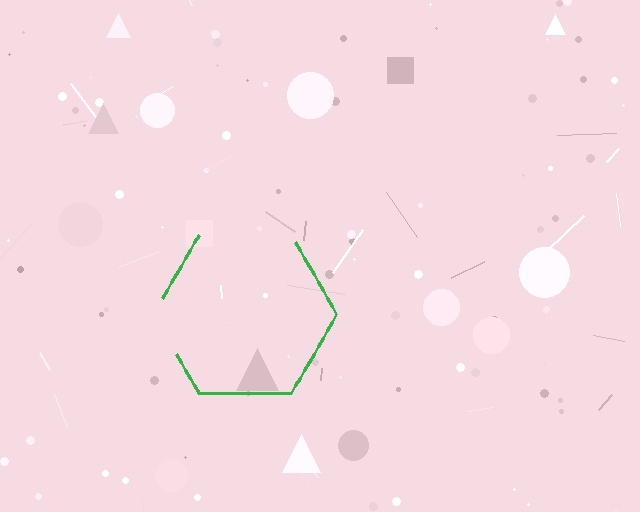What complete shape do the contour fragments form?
The contour fragments form a hexagon.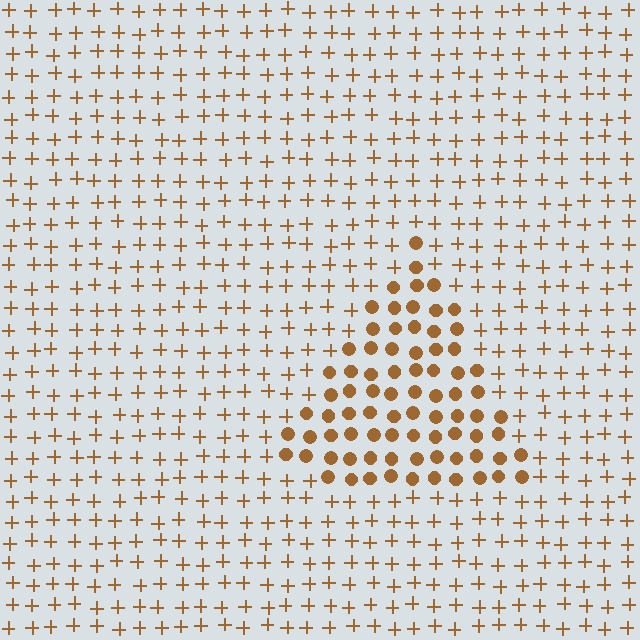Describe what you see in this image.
The image is filled with small brown elements arranged in a uniform grid. A triangle-shaped region contains circles, while the surrounding area contains plus signs. The boundary is defined purely by the change in element shape.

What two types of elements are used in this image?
The image uses circles inside the triangle region and plus signs outside it.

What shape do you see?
I see a triangle.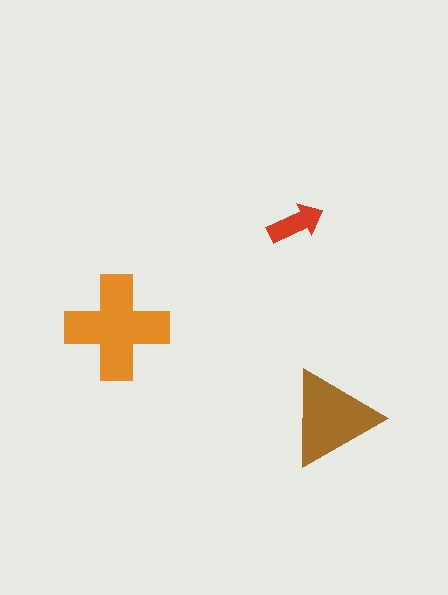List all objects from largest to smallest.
The orange cross, the brown triangle, the red arrow.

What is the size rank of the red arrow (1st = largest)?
3rd.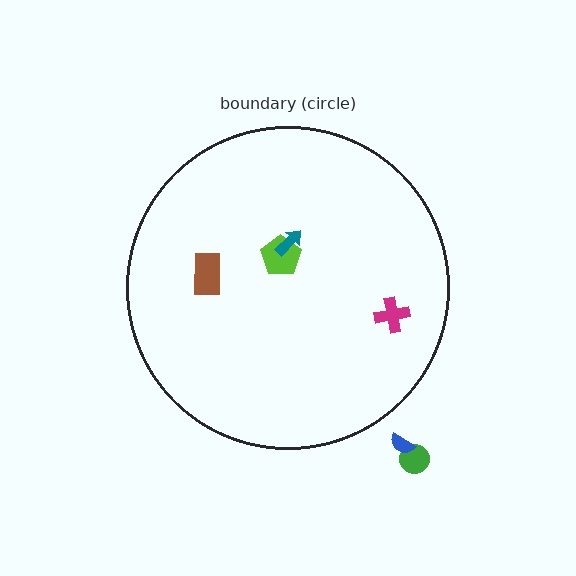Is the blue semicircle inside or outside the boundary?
Outside.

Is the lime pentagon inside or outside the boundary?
Inside.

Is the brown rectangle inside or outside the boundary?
Inside.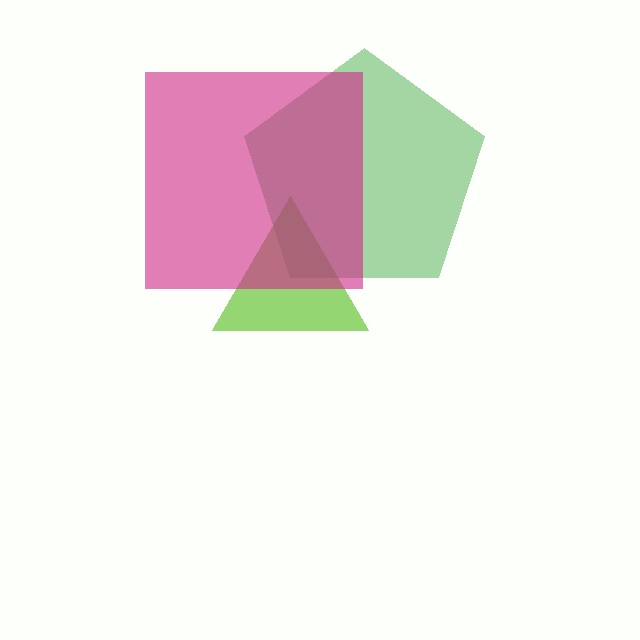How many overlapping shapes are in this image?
There are 3 overlapping shapes in the image.